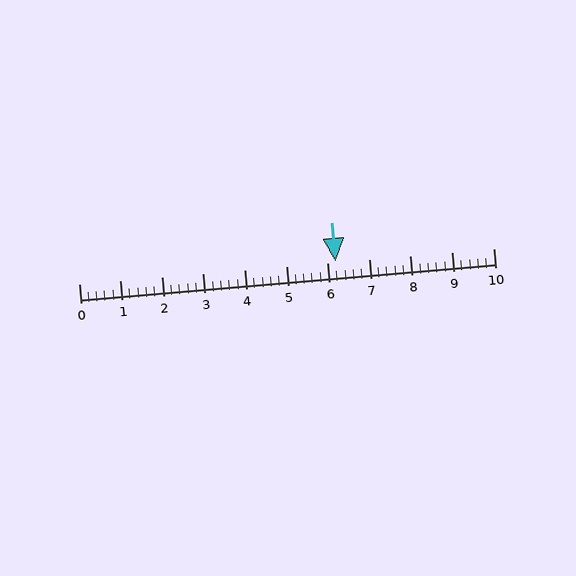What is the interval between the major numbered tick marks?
The major tick marks are spaced 1 units apart.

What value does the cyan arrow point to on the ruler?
The cyan arrow points to approximately 6.2.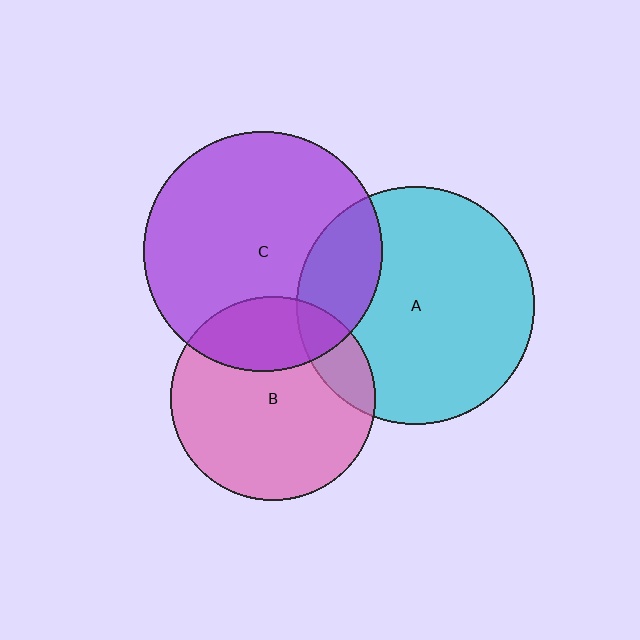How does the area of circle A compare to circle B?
Approximately 1.3 times.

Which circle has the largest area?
Circle C (purple).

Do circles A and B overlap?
Yes.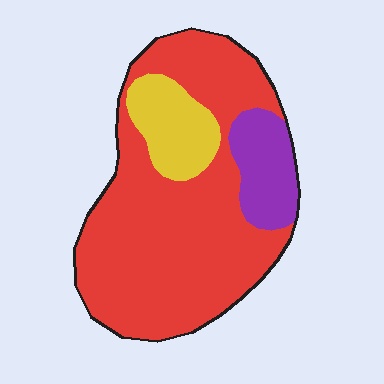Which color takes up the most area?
Red, at roughly 75%.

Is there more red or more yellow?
Red.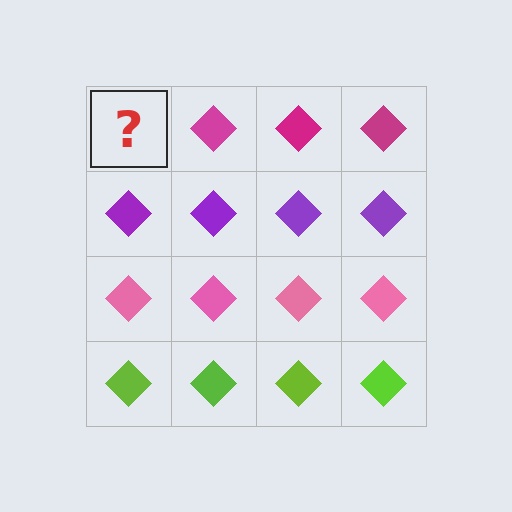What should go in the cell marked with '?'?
The missing cell should contain a magenta diamond.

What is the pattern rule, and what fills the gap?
The rule is that each row has a consistent color. The gap should be filled with a magenta diamond.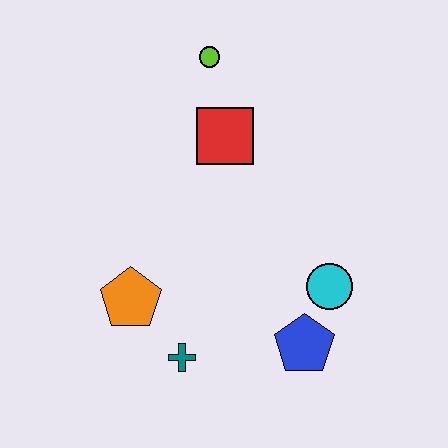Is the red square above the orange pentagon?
Yes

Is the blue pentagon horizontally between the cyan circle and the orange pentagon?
Yes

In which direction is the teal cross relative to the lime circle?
The teal cross is below the lime circle.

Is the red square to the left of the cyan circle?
Yes